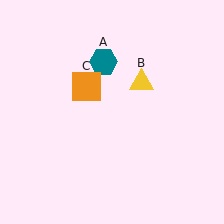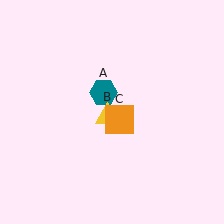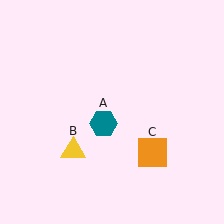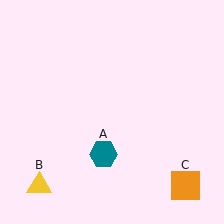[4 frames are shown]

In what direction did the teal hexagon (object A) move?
The teal hexagon (object A) moved down.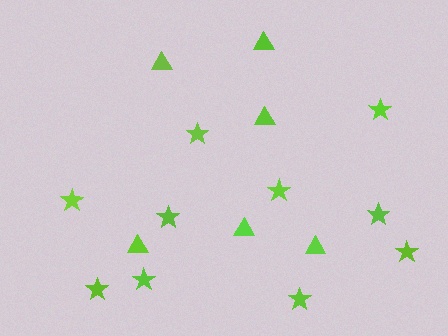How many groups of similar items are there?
There are 2 groups: one group of triangles (6) and one group of stars (10).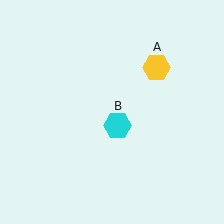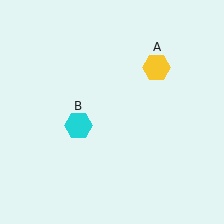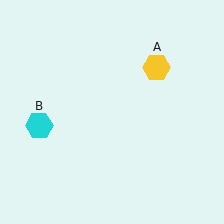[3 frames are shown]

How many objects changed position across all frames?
1 object changed position: cyan hexagon (object B).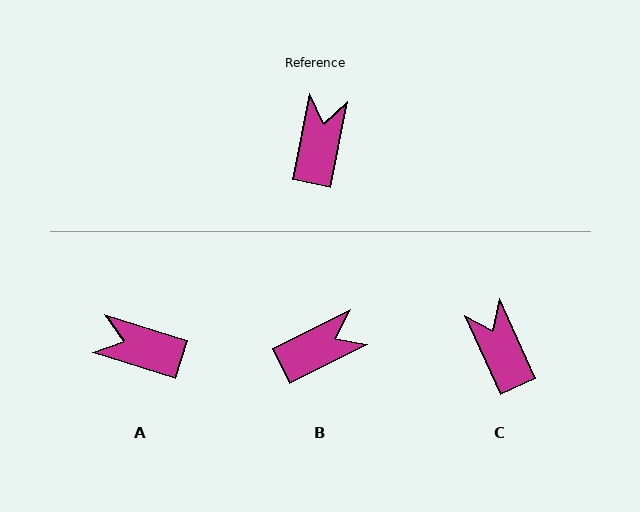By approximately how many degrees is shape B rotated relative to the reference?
Approximately 52 degrees clockwise.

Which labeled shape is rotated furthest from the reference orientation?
A, about 84 degrees away.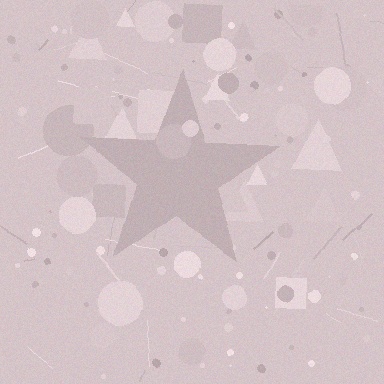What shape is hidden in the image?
A star is hidden in the image.